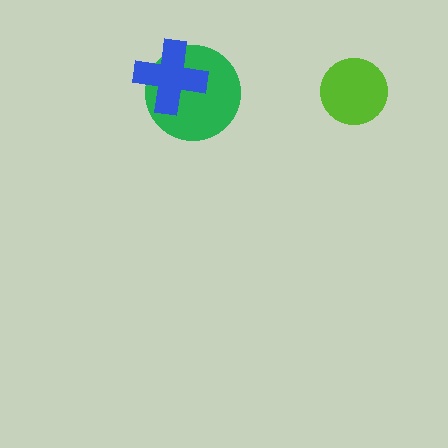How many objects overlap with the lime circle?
0 objects overlap with the lime circle.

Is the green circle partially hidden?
Yes, it is partially covered by another shape.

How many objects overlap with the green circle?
1 object overlaps with the green circle.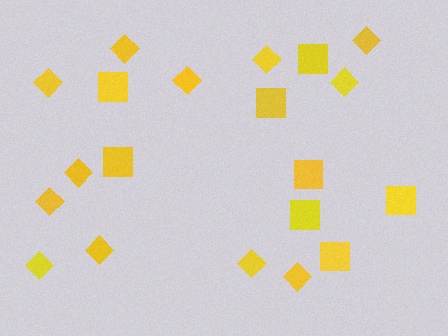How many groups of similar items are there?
There are 2 groups: one group of squares (8) and one group of diamonds (12).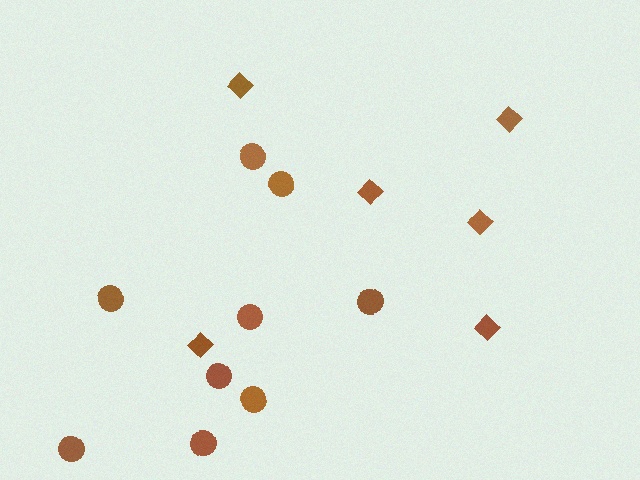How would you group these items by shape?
There are 2 groups: one group of diamonds (6) and one group of circles (9).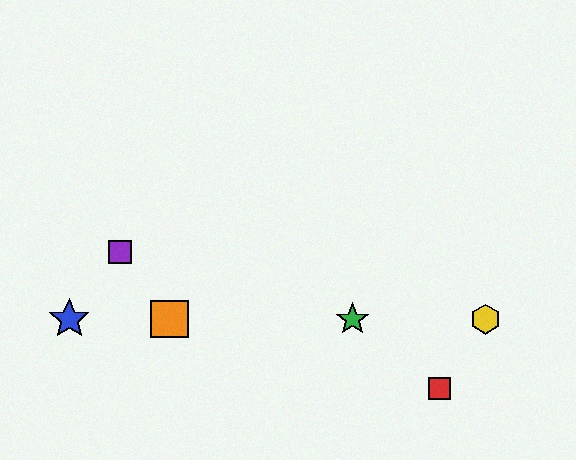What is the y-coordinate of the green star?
The green star is at y≈319.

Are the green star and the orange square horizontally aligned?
Yes, both are at y≈319.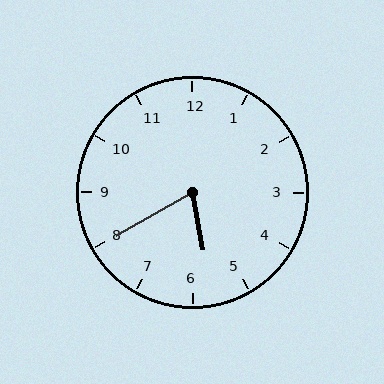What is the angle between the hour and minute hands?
Approximately 70 degrees.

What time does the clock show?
5:40.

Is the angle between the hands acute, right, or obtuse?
It is acute.